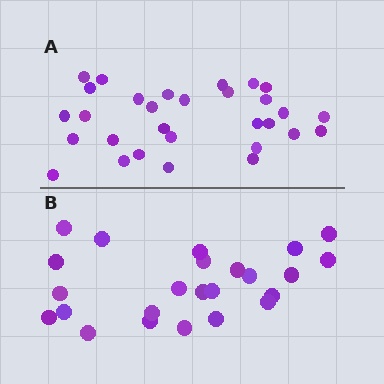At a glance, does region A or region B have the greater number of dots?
Region A (the top region) has more dots.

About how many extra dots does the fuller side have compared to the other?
Region A has about 6 more dots than region B.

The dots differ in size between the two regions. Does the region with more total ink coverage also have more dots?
No. Region B has more total ink coverage because its dots are larger, but region A actually contains more individual dots. Total area can be misleading — the number of items is what matters here.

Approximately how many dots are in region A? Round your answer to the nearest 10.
About 30 dots.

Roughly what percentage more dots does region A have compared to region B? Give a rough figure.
About 25% more.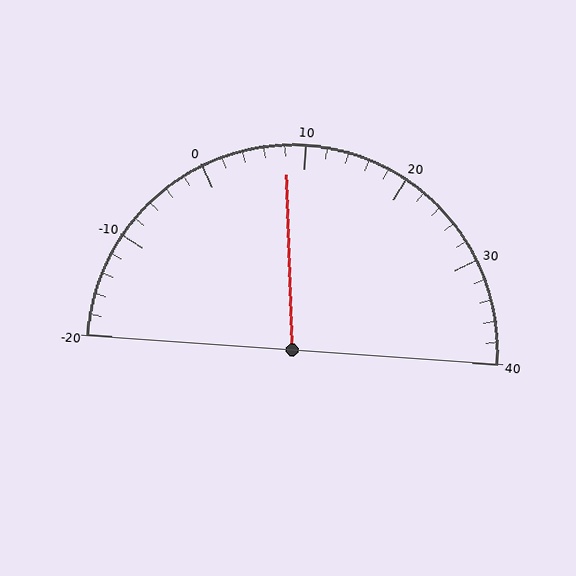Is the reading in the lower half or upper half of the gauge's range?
The reading is in the lower half of the range (-20 to 40).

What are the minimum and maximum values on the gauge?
The gauge ranges from -20 to 40.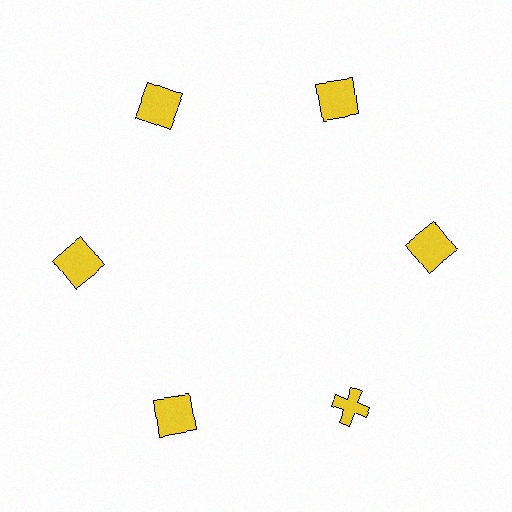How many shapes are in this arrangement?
There are 6 shapes arranged in a ring pattern.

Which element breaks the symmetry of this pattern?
The yellow cross at roughly the 5 o'clock position breaks the symmetry. All other shapes are yellow squares.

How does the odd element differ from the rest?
It has a different shape: cross instead of square.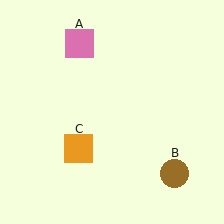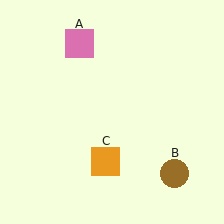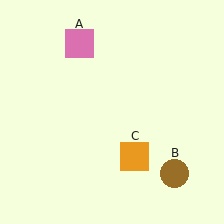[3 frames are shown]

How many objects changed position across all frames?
1 object changed position: orange square (object C).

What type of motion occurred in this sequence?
The orange square (object C) rotated counterclockwise around the center of the scene.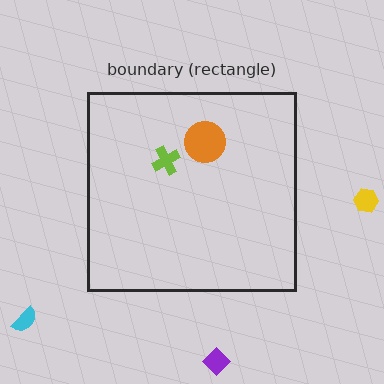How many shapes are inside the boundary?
2 inside, 3 outside.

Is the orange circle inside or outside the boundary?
Inside.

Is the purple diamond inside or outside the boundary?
Outside.